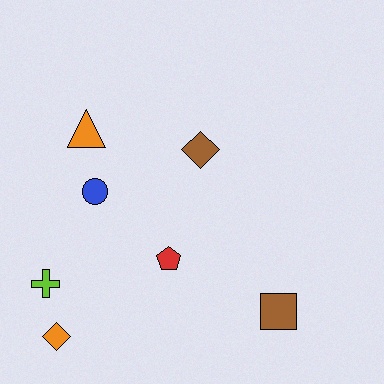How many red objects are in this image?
There is 1 red object.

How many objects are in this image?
There are 7 objects.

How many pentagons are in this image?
There is 1 pentagon.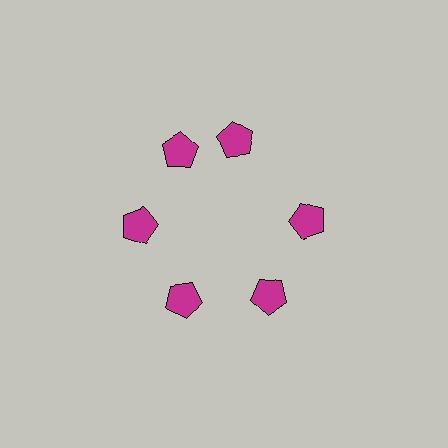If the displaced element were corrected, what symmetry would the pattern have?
It would have 6-fold rotational symmetry — the pattern would map onto itself every 60 degrees.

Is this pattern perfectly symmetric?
No. The 6 magenta pentagons are arranged in a ring, but one element near the 1 o'clock position is rotated out of alignment along the ring, breaking the 6-fold rotational symmetry.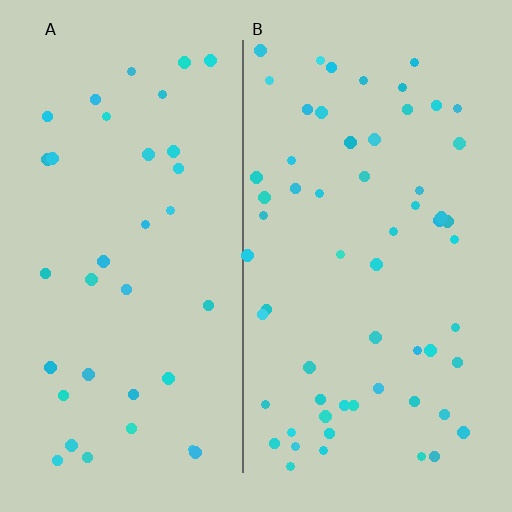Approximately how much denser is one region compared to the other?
Approximately 1.7× — region B over region A.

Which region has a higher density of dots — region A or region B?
B (the right).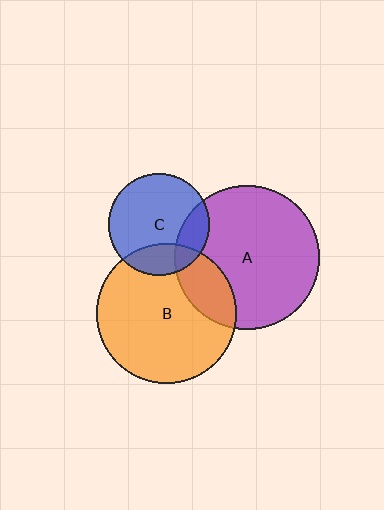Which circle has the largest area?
Circle A (purple).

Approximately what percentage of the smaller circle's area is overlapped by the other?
Approximately 20%.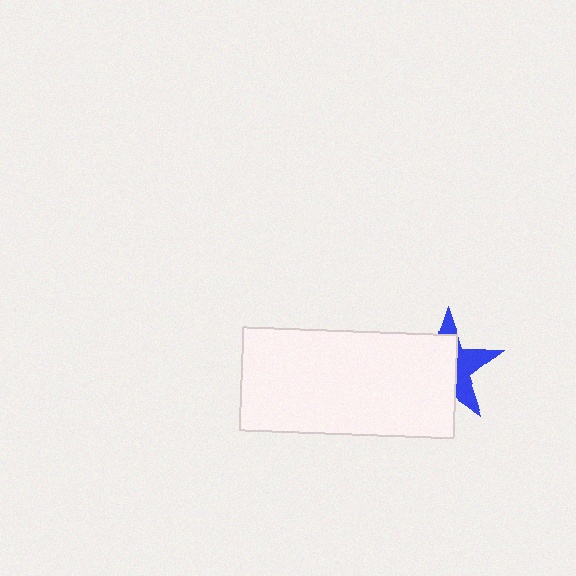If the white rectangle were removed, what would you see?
You would see the complete blue star.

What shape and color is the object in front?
The object in front is a white rectangle.